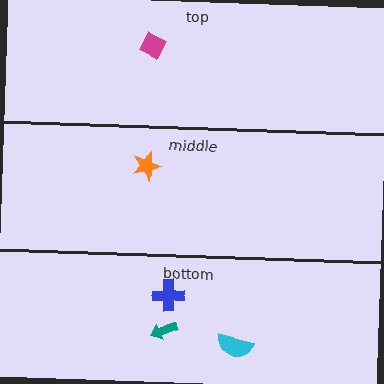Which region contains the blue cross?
The bottom region.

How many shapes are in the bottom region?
3.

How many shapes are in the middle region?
1.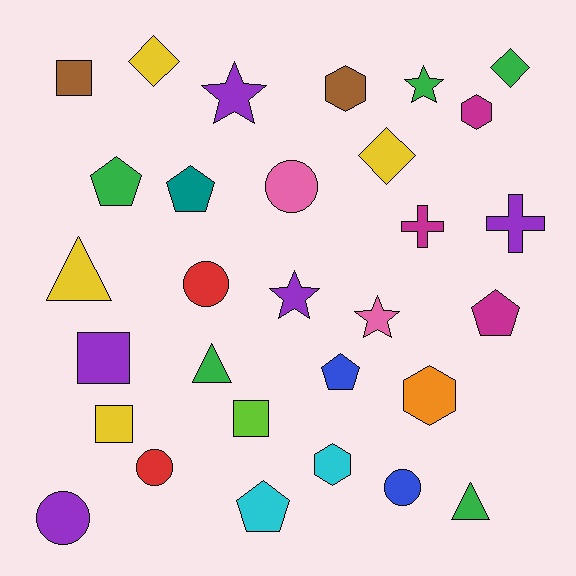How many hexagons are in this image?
There are 4 hexagons.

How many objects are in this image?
There are 30 objects.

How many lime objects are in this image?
There is 1 lime object.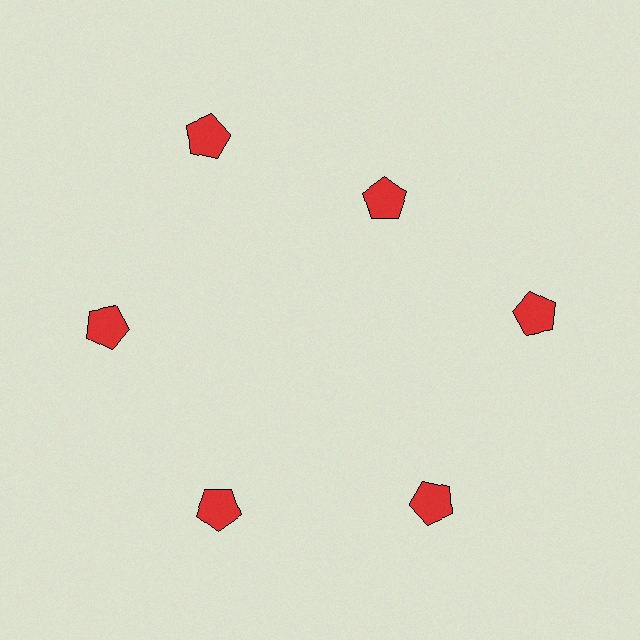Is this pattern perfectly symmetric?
No. The 6 red pentagons are arranged in a ring, but one element near the 1 o'clock position is pulled inward toward the center, breaking the 6-fold rotational symmetry.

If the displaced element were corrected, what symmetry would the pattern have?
It would have 6-fold rotational symmetry — the pattern would map onto itself every 60 degrees.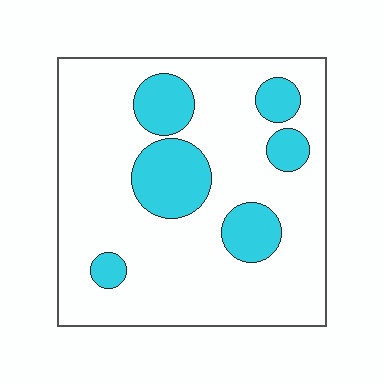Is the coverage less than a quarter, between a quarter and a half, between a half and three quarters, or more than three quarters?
Less than a quarter.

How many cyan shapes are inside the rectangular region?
6.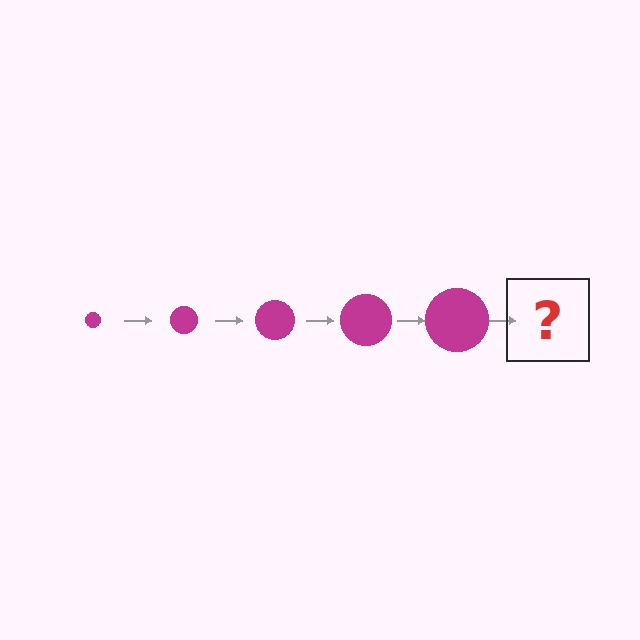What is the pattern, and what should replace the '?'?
The pattern is that the circle gets progressively larger each step. The '?' should be a magenta circle, larger than the previous one.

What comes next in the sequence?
The next element should be a magenta circle, larger than the previous one.